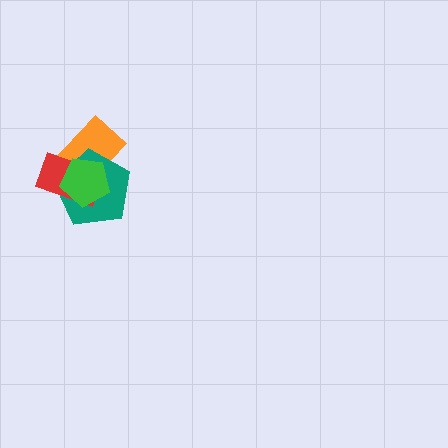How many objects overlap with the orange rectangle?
3 objects overlap with the orange rectangle.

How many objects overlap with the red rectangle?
3 objects overlap with the red rectangle.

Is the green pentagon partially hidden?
No, no other shape covers it.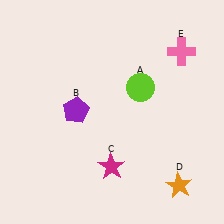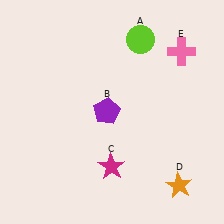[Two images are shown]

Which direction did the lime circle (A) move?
The lime circle (A) moved up.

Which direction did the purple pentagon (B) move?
The purple pentagon (B) moved right.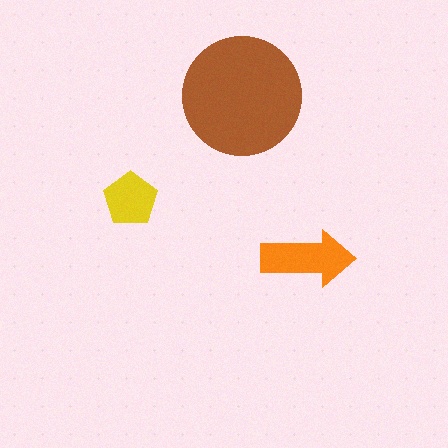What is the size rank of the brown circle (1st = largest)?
1st.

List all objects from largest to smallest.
The brown circle, the orange arrow, the yellow pentagon.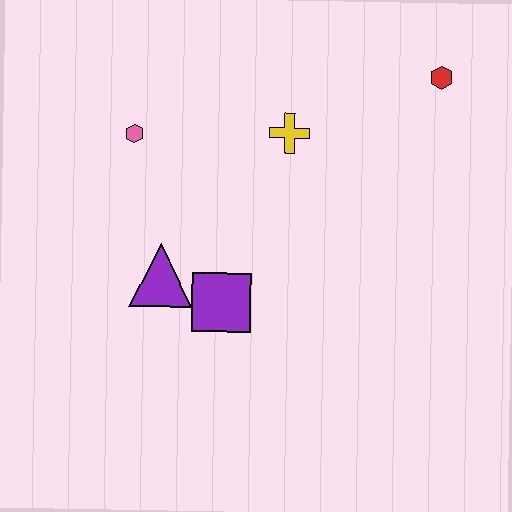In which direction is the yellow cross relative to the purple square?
The yellow cross is above the purple square.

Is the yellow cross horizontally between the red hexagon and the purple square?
Yes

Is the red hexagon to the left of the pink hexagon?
No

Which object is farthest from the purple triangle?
The red hexagon is farthest from the purple triangle.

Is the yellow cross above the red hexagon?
No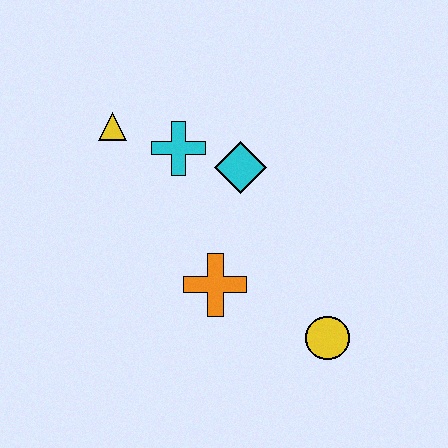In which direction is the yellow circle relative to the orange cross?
The yellow circle is to the right of the orange cross.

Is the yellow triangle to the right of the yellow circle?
No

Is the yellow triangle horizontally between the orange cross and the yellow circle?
No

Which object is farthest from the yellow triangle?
The yellow circle is farthest from the yellow triangle.